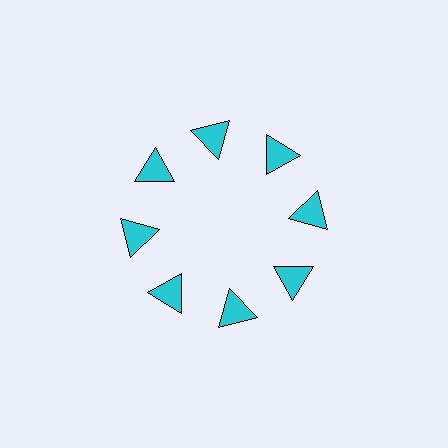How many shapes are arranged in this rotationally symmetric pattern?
There are 8 shapes, arranged in 8 groups of 1.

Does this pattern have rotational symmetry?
Yes, this pattern has 8-fold rotational symmetry. It looks the same after rotating 45 degrees around the center.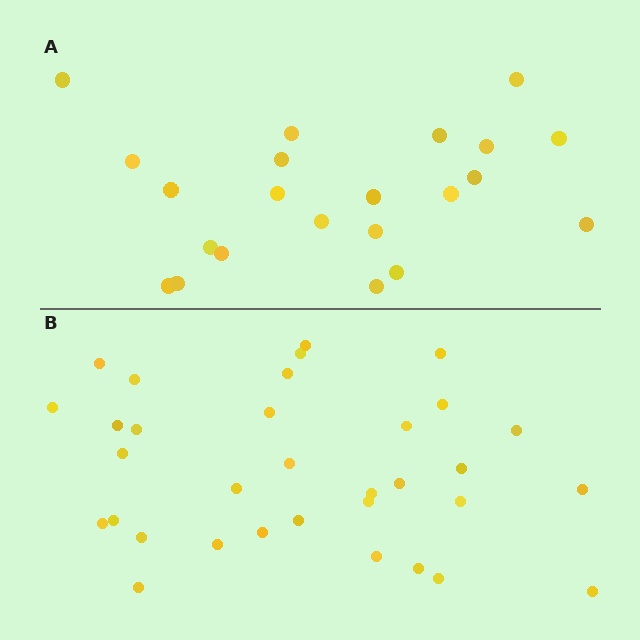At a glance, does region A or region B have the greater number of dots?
Region B (the bottom region) has more dots.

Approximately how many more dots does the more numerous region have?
Region B has roughly 12 or so more dots than region A.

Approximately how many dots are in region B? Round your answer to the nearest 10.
About 30 dots. (The exact count is 33, which rounds to 30.)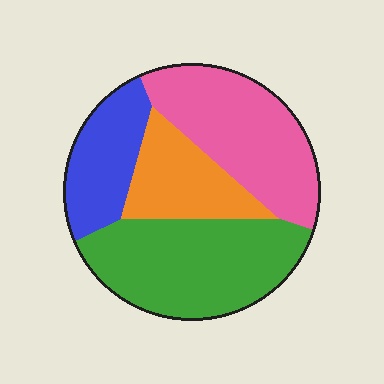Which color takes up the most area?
Green, at roughly 35%.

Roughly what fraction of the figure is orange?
Orange takes up about one sixth (1/6) of the figure.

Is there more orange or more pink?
Pink.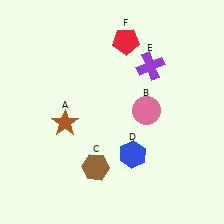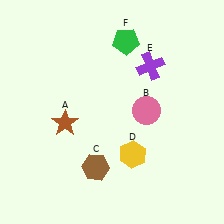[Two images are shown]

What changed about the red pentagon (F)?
In Image 1, F is red. In Image 2, it changed to green.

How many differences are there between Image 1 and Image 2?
There are 2 differences between the two images.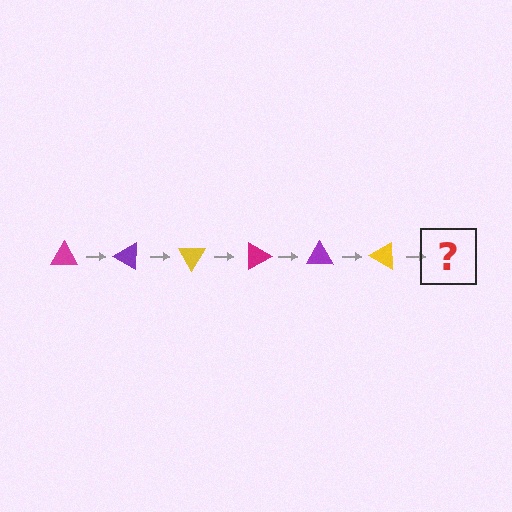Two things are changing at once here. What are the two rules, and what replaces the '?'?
The two rules are that it rotates 30 degrees each step and the color cycles through magenta, purple, and yellow. The '?' should be a magenta triangle, rotated 180 degrees from the start.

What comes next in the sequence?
The next element should be a magenta triangle, rotated 180 degrees from the start.